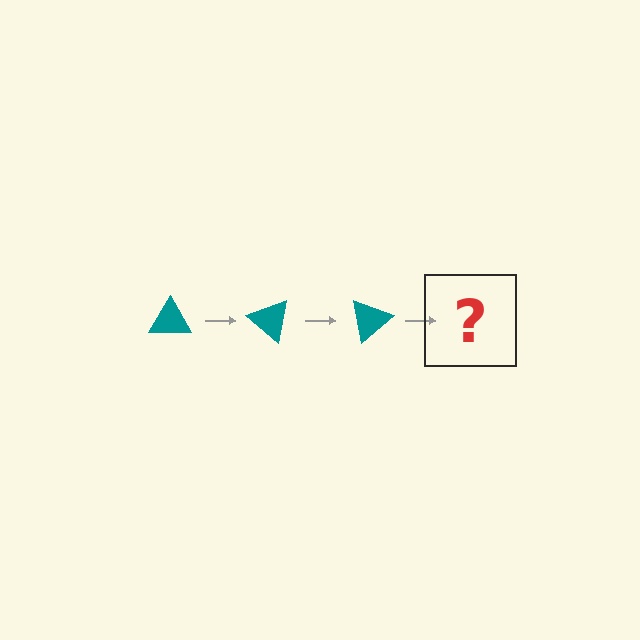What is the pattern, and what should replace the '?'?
The pattern is that the triangle rotates 40 degrees each step. The '?' should be a teal triangle rotated 120 degrees.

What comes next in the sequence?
The next element should be a teal triangle rotated 120 degrees.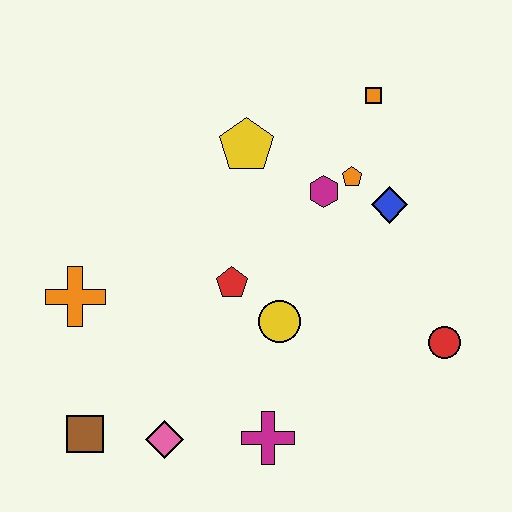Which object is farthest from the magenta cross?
The orange square is farthest from the magenta cross.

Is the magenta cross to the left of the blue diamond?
Yes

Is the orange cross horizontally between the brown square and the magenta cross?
No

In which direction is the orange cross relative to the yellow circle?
The orange cross is to the left of the yellow circle.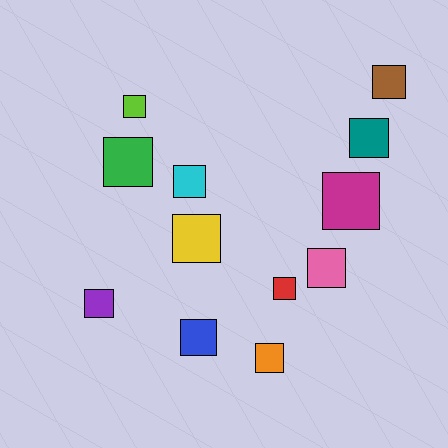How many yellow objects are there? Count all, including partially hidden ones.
There is 1 yellow object.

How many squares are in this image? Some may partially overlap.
There are 12 squares.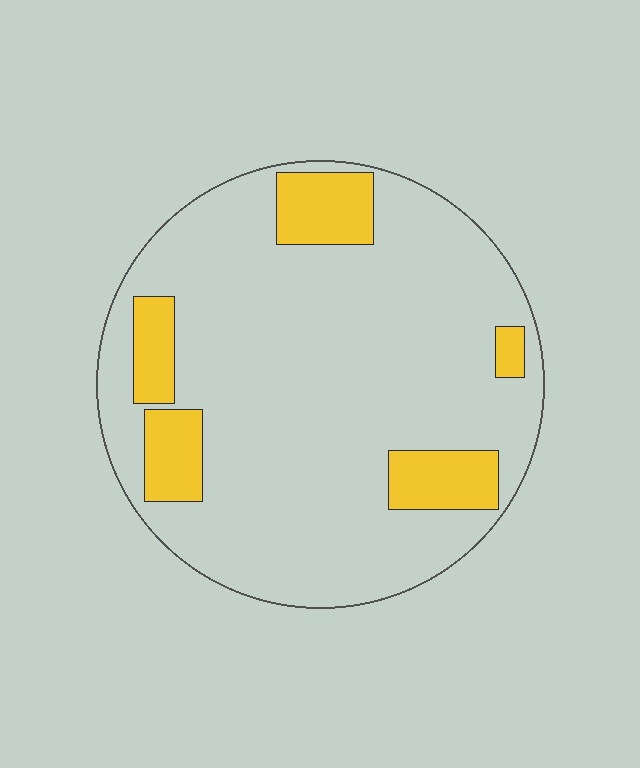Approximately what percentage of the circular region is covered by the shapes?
Approximately 15%.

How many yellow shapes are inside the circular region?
5.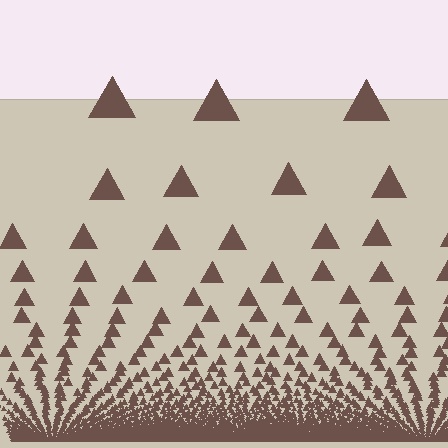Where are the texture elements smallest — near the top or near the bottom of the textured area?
Near the bottom.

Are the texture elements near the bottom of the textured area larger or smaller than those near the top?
Smaller. The gradient is inverted — elements near the bottom are smaller and denser.